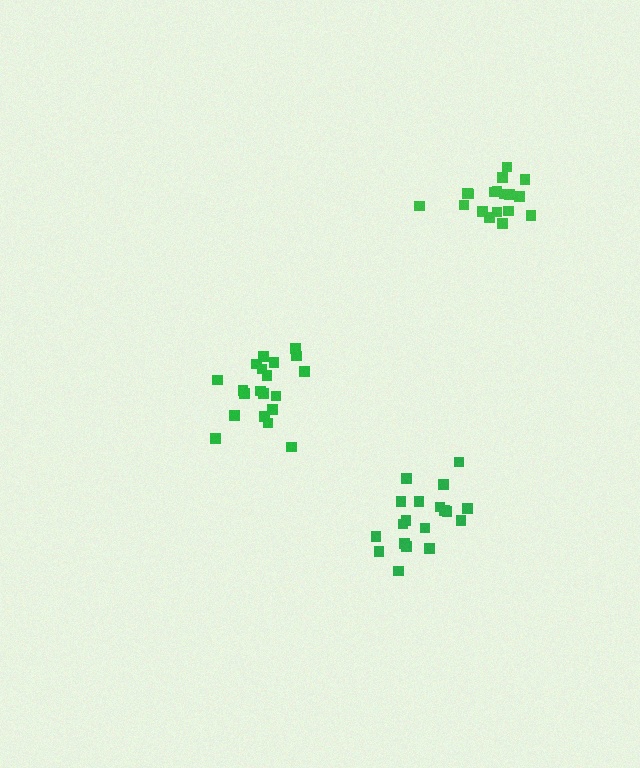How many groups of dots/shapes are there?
There are 3 groups.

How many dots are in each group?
Group 1: 19 dots, Group 2: 20 dots, Group 3: 18 dots (57 total).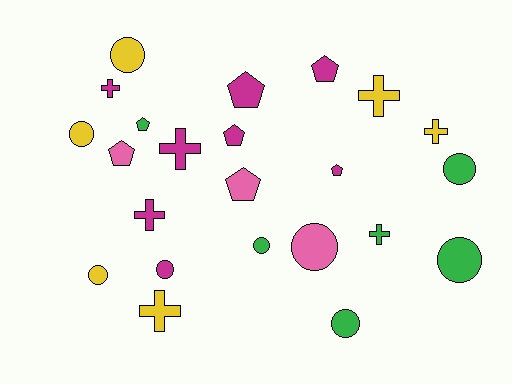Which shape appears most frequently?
Circle, with 9 objects.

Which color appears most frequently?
Magenta, with 8 objects.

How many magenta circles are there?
There is 1 magenta circle.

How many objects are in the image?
There are 23 objects.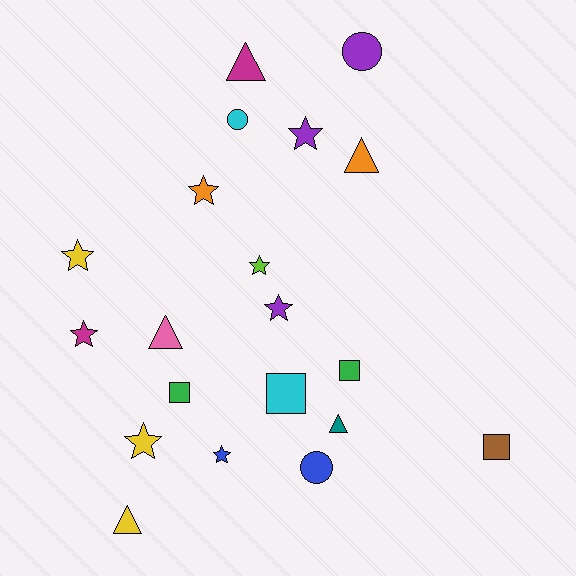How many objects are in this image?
There are 20 objects.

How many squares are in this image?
There are 4 squares.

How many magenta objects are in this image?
There are 2 magenta objects.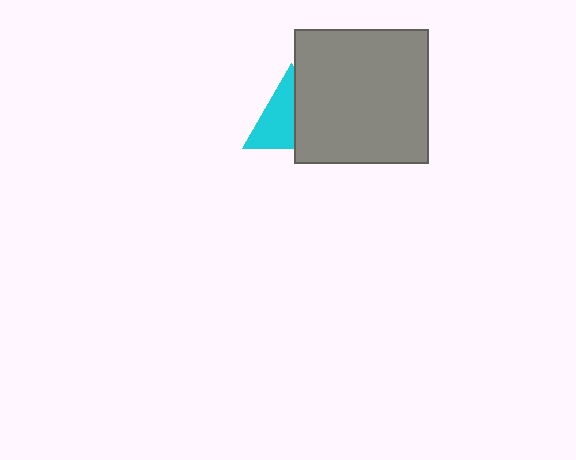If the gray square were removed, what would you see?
You would see the complete cyan triangle.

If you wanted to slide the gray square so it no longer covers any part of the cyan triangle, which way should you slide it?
Slide it right — that is the most direct way to separate the two shapes.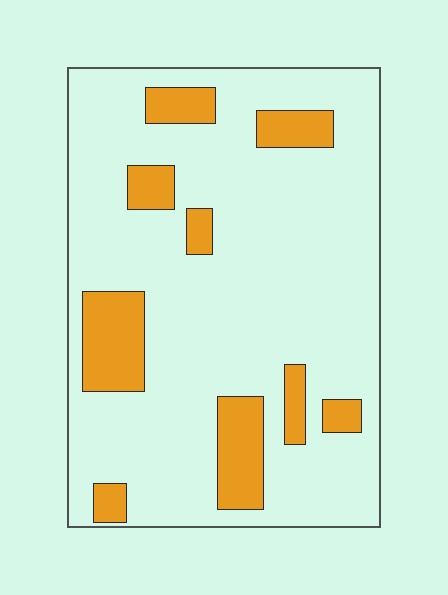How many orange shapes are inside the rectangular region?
9.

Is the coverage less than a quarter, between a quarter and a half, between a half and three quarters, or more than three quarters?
Less than a quarter.